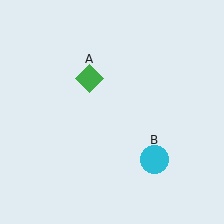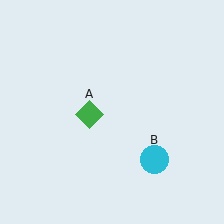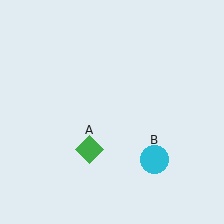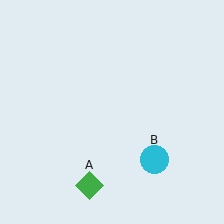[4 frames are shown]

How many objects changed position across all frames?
1 object changed position: green diamond (object A).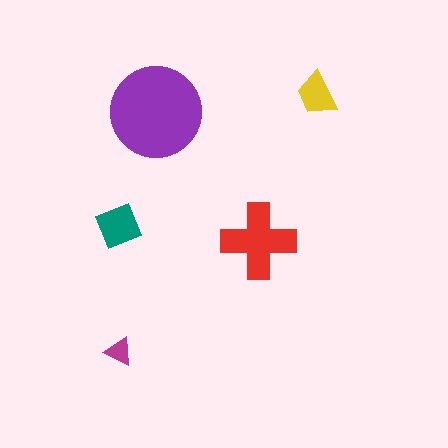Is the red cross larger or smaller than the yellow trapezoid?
Larger.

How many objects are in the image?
There are 5 objects in the image.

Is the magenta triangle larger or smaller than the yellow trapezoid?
Smaller.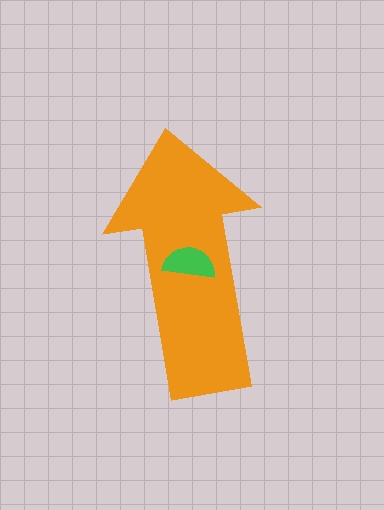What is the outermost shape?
The orange arrow.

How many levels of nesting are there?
2.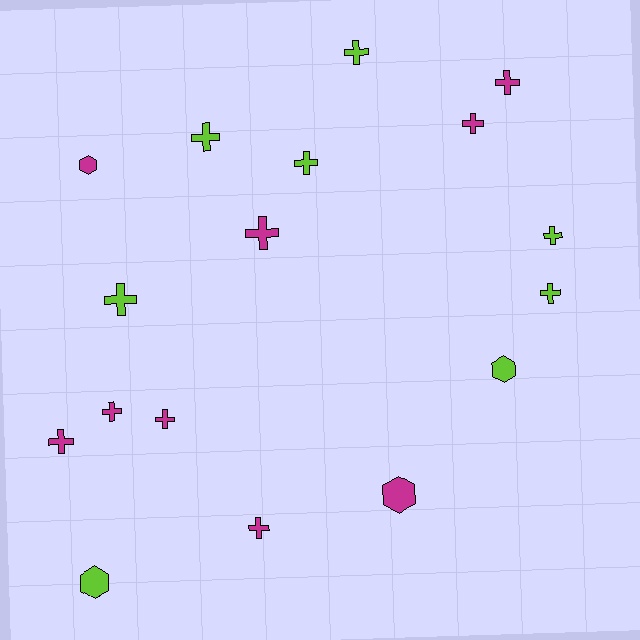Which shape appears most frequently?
Cross, with 13 objects.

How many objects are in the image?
There are 17 objects.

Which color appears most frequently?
Magenta, with 9 objects.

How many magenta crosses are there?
There are 7 magenta crosses.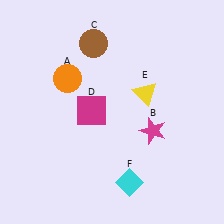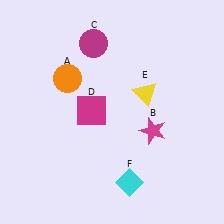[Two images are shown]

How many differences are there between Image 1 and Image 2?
There is 1 difference between the two images.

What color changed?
The circle (C) changed from brown in Image 1 to magenta in Image 2.